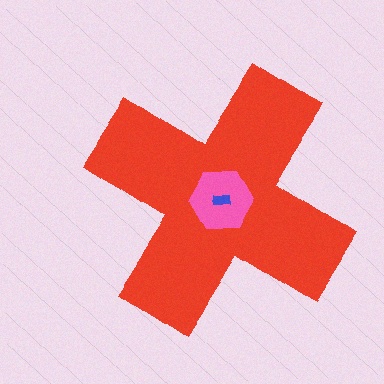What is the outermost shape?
The red cross.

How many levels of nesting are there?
3.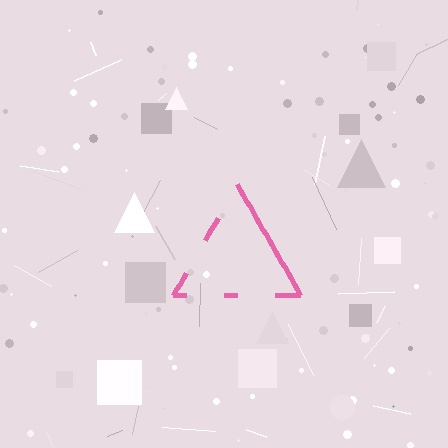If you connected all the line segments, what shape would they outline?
They would outline a triangle.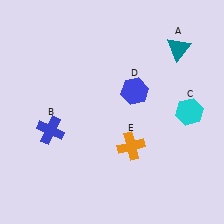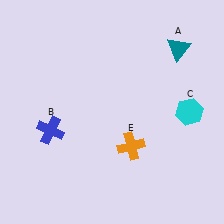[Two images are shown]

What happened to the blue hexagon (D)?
The blue hexagon (D) was removed in Image 2. It was in the top-right area of Image 1.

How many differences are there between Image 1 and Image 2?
There is 1 difference between the two images.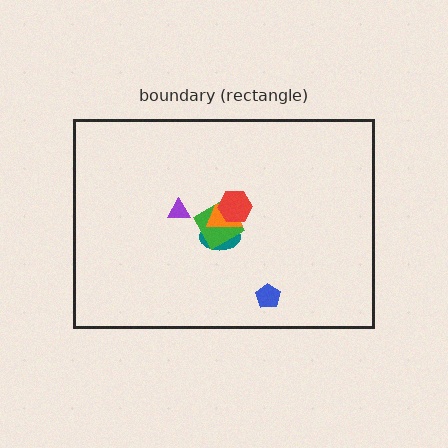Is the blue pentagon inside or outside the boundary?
Inside.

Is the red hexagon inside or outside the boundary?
Inside.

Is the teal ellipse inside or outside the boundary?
Inside.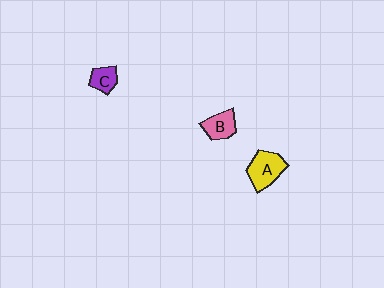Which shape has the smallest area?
Shape C (purple).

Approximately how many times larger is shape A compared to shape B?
Approximately 1.4 times.